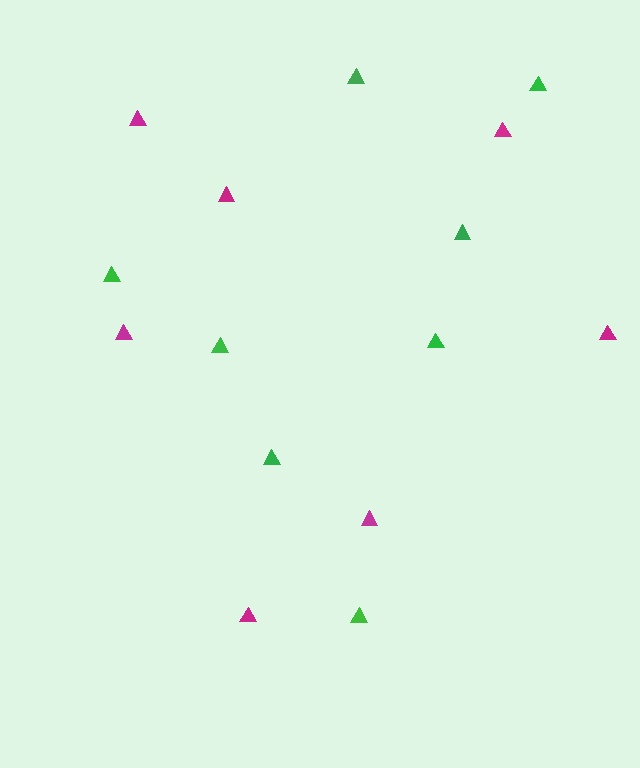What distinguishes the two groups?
There are 2 groups: one group of green triangles (8) and one group of magenta triangles (7).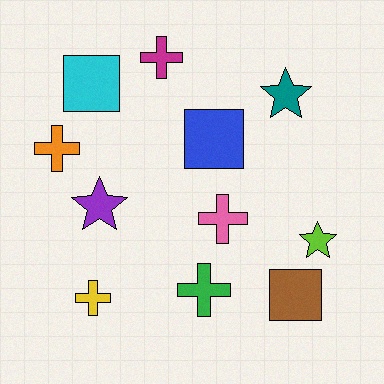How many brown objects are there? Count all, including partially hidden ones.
There is 1 brown object.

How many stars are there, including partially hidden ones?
There are 3 stars.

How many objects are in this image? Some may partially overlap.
There are 11 objects.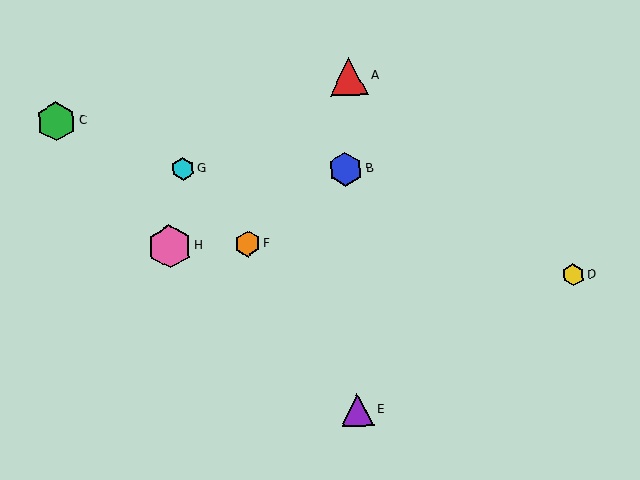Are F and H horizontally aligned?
Yes, both are at y≈244.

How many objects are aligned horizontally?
2 objects (F, H) are aligned horizontally.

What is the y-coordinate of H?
Object H is at y≈247.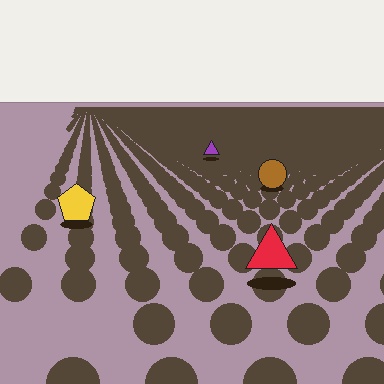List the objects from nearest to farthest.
From nearest to farthest: the red triangle, the yellow pentagon, the brown circle, the purple triangle.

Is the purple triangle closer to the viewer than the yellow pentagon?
No. The yellow pentagon is closer — you can tell from the texture gradient: the ground texture is coarser near it.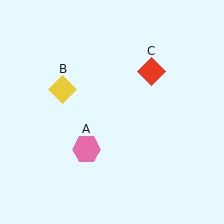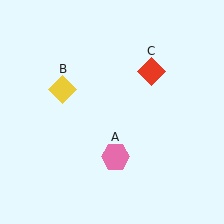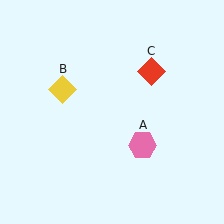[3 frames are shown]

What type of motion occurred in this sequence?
The pink hexagon (object A) rotated counterclockwise around the center of the scene.